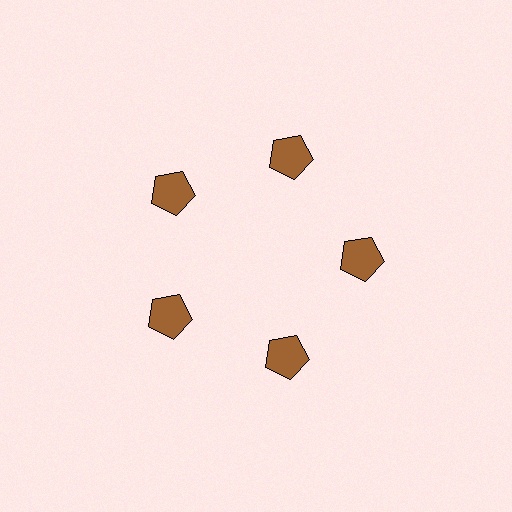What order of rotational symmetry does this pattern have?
This pattern has 5-fold rotational symmetry.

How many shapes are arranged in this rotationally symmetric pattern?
There are 5 shapes, arranged in 5 groups of 1.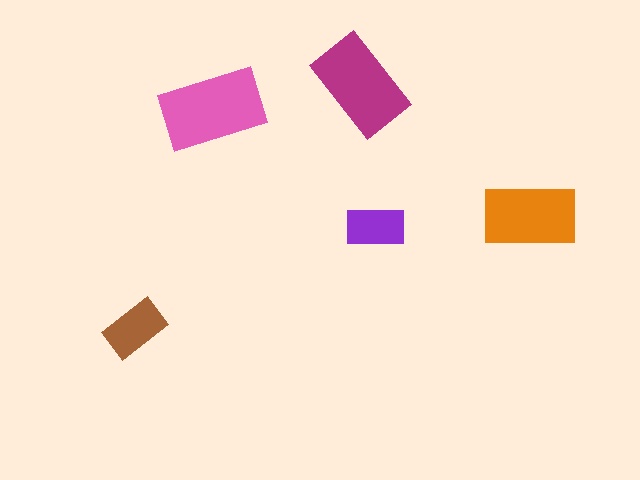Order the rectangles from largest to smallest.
the pink one, the magenta one, the orange one, the brown one, the purple one.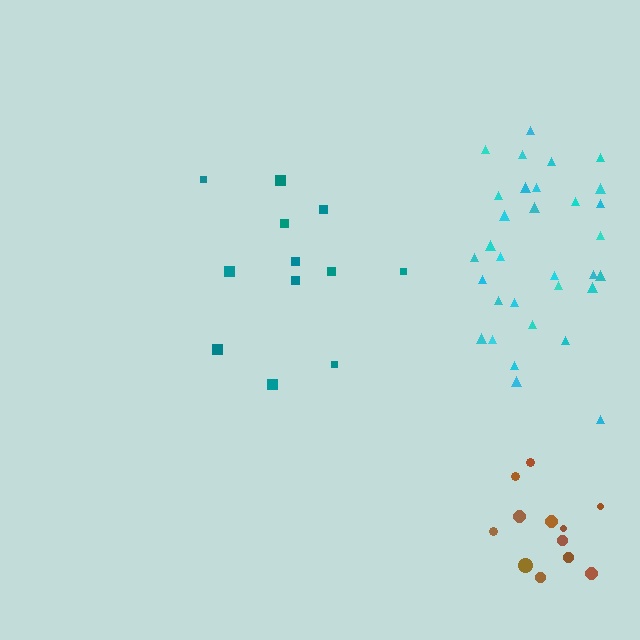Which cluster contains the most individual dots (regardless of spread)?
Cyan (32).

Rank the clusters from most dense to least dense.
brown, cyan, teal.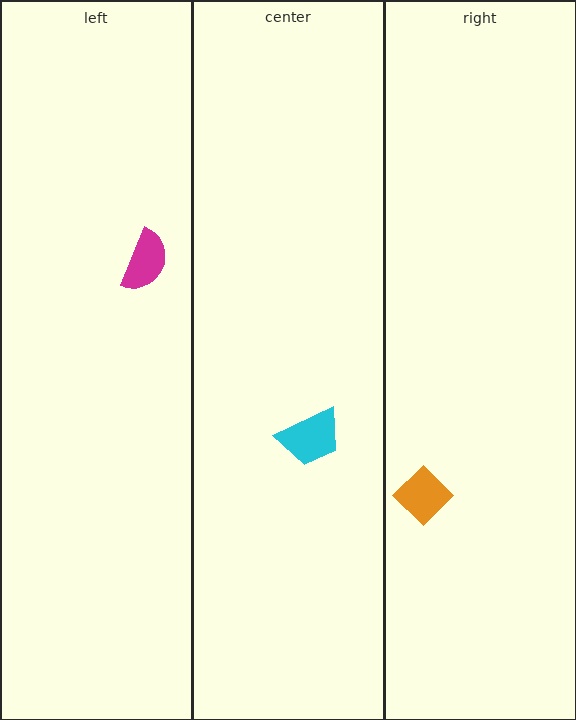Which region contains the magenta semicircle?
The left region.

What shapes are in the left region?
The magenta semicircle.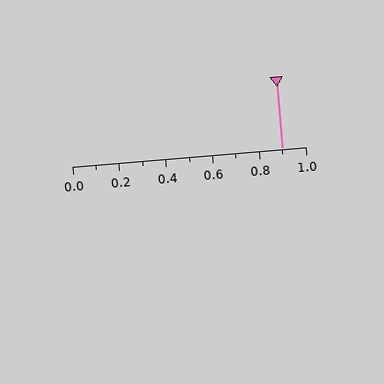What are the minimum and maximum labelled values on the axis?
The axis runs from 0.0 to 1.0.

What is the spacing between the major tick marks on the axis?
The major ticks are spaced 0.2 apart.